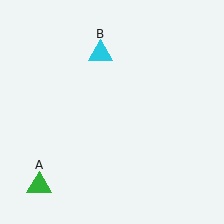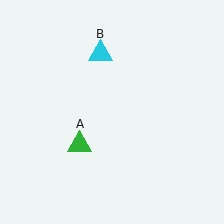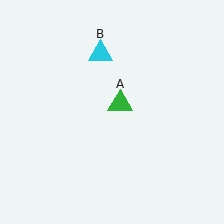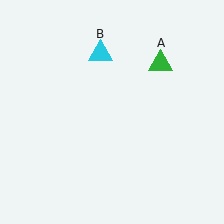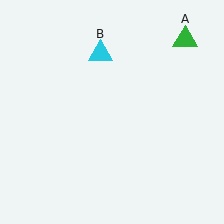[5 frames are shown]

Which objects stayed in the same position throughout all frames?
Cyan triangle (object B) remained stationary.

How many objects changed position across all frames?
1 object changed position: green triangle (object A).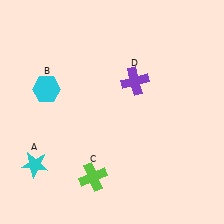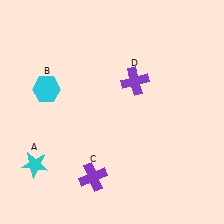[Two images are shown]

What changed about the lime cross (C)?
In Image 1, C is lime. In Image 2, it changed to purple.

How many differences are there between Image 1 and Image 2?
There is 1 difference between the two images.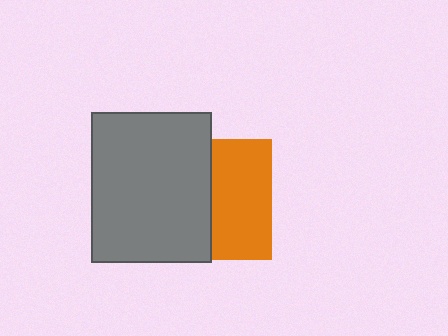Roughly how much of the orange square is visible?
About half of it is visible (roughly 50%).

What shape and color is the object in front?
The object in front is a gray rectangle.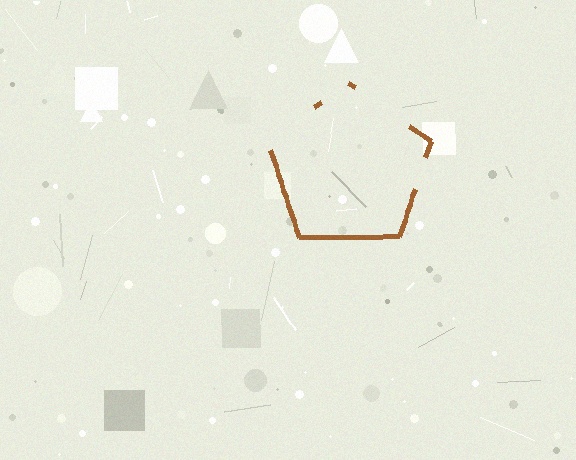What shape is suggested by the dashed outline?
The dashed outline suggests a pentagon.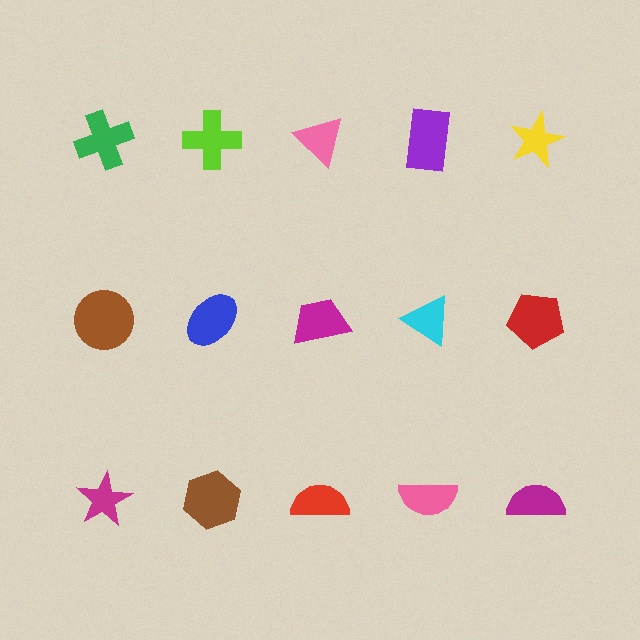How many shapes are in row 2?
5 shapes.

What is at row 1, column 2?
A lime cross.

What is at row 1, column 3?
A pink triangle.